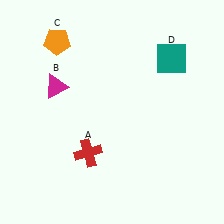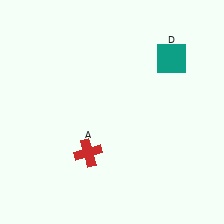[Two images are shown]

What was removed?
The orange pentagon (C), the magenta triangle (B) were removed in Image 2.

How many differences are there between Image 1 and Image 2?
There are 2 differences between the two images.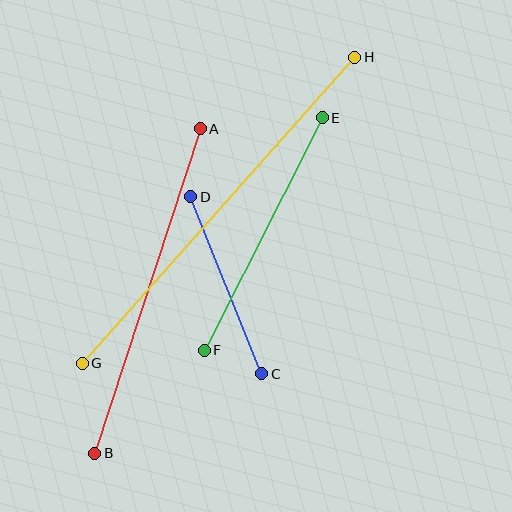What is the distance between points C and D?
The distance is approximately 190 pixels.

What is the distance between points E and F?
The distance is approximately 260 pixels.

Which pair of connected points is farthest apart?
Points G and H are farthest apart.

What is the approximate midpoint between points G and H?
The midpoint is at approximately (219, 210) pixels.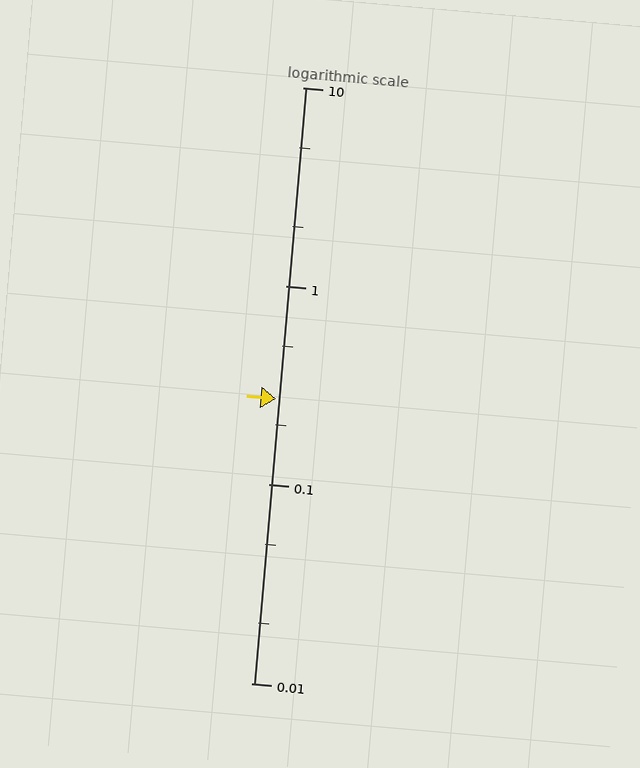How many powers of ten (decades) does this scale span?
The scale spans 3 decades, from 0.01 to 10.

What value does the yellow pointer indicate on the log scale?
The pointer indicates approximately 0.27.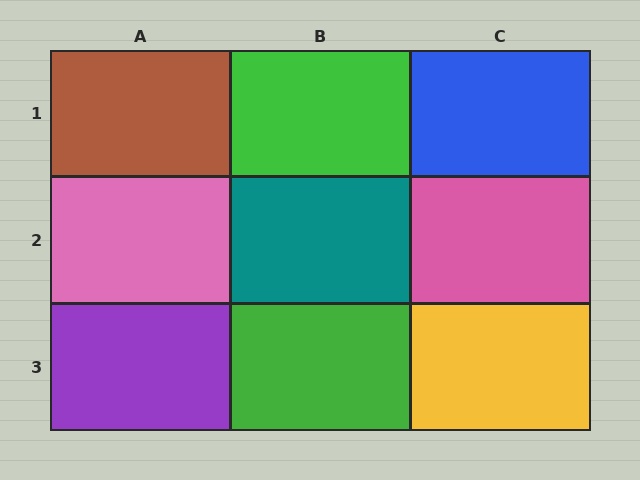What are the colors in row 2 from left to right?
Pink, teal, pink.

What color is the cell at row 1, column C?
Blue.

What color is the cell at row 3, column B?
Green.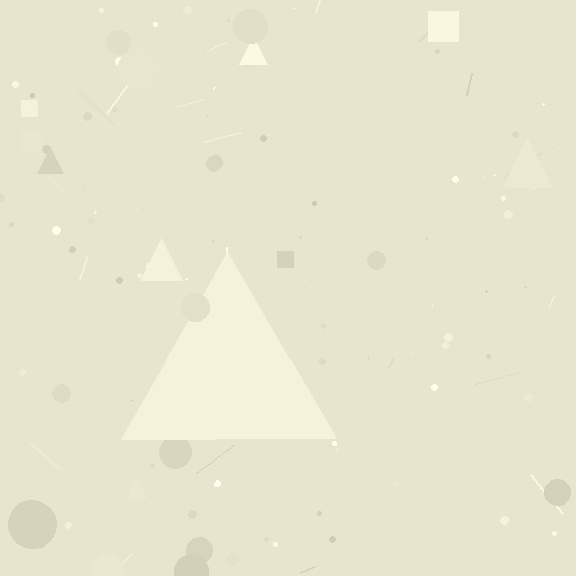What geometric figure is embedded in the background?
A triangle is embedded in the background.